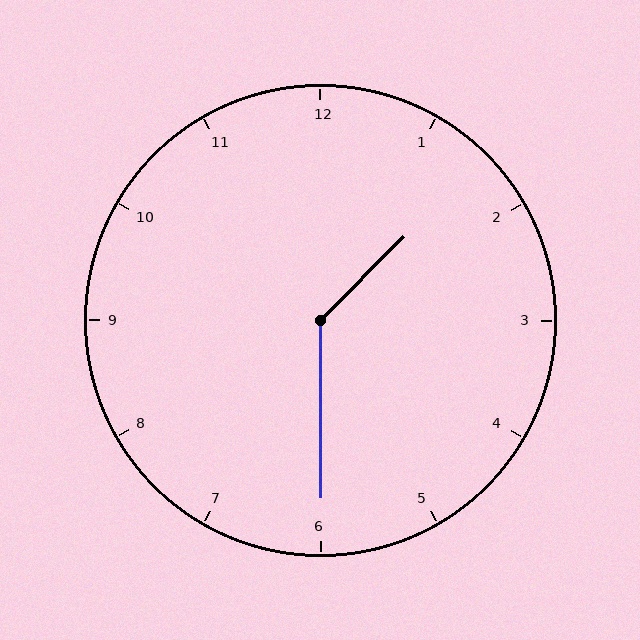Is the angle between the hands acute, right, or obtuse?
It is obtuse.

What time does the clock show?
1:30.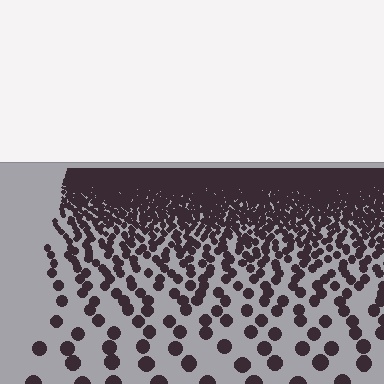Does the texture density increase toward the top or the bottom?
Density increases toward the top.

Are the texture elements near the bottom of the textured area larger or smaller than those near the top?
Larger. Near the bottom, elements are closer to the viewer and appear at a bigger on-screen size.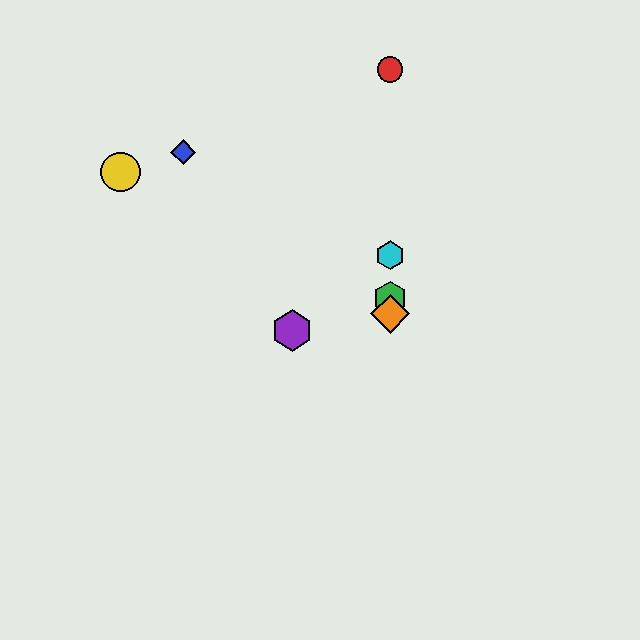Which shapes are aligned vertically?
The red circle, the green hexagon, the orange diamond, the cyan hexagon are aligned vertically.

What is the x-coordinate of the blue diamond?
The blue diamond is at x≈183.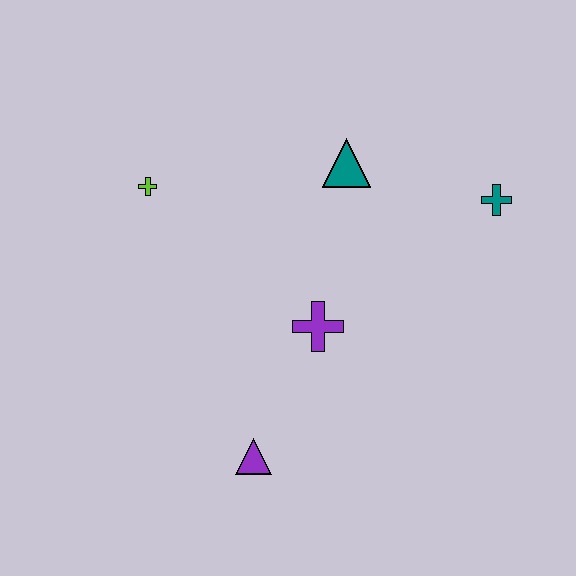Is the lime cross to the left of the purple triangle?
Yes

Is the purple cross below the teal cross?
Yes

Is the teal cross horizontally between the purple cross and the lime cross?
No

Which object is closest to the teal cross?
The teal triangle is closest to the teal cross.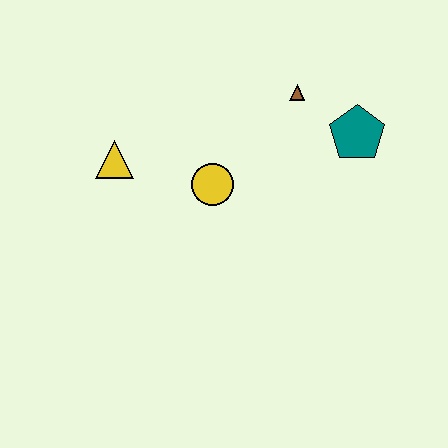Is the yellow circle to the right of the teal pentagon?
No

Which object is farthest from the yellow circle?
The teal pentagon is farthest from the yellow circle.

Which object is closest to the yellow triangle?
The yellow circle is closest to the yellow triangle.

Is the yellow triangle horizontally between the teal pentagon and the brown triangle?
No